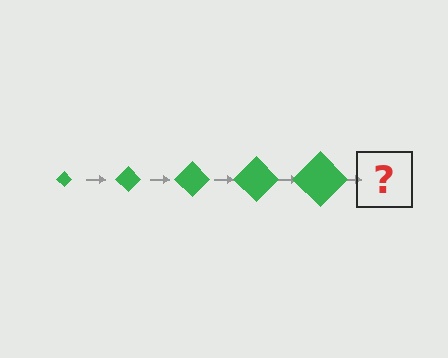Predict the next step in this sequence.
The next step is a green diamond, larger than the previous one.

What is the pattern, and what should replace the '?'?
The pattern is that the diamond gets progressively larger each step. The '?' should be a green diamond, larger than the previous one.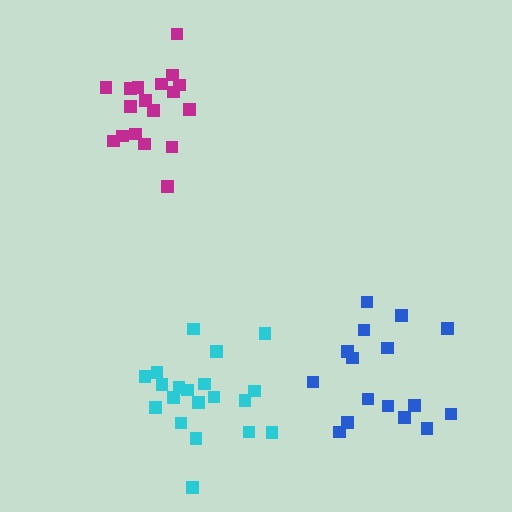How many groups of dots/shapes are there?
There are 3 groups.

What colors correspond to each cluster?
The clusters are colored: magenta, blue, cyan.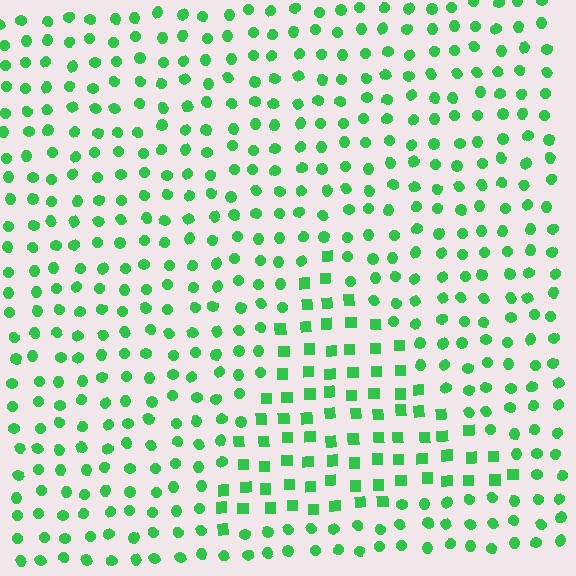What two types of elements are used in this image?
The image uses squares inside the triangle region and circles outside it.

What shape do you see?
I see a triangle.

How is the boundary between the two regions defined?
The boundary is defined by a change in element shape: squares inside vs. circles outside. All elements share the same color and spacing.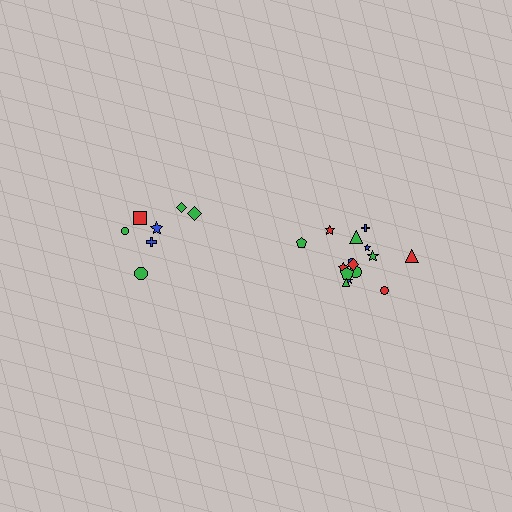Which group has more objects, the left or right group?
The right group.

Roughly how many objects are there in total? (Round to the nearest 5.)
Roughly 20 objects in total.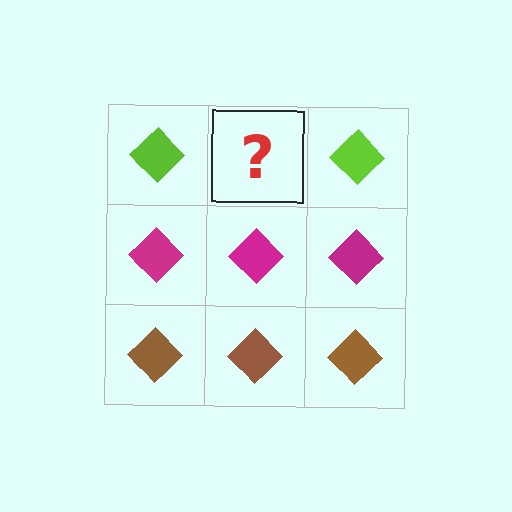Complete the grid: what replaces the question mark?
The question mark should be replaced with a lime diamond.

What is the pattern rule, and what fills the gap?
The rule is that each row has a consistent color. The gap should be filled with a lime diamond.